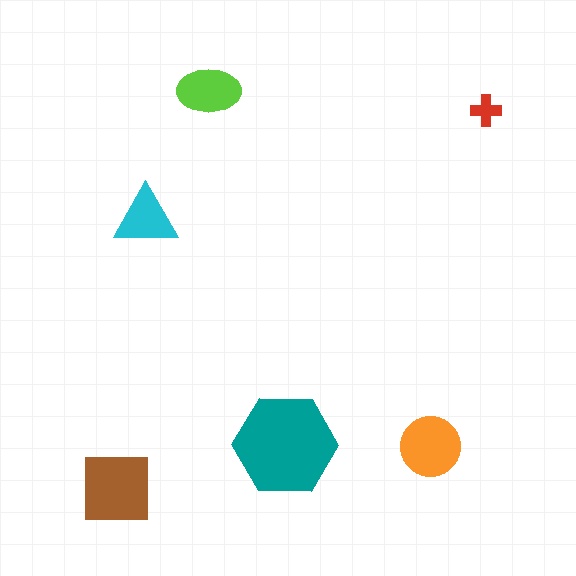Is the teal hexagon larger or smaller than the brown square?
Larger.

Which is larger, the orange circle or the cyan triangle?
The orange circle.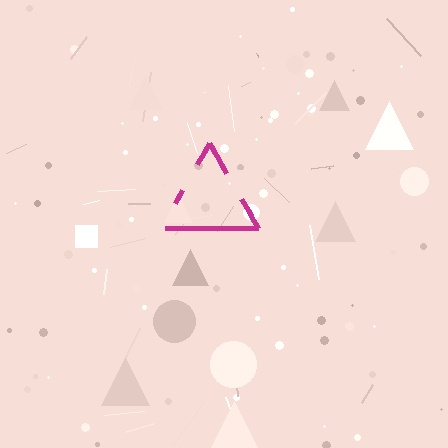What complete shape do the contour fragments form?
The contour fragments form a triangle.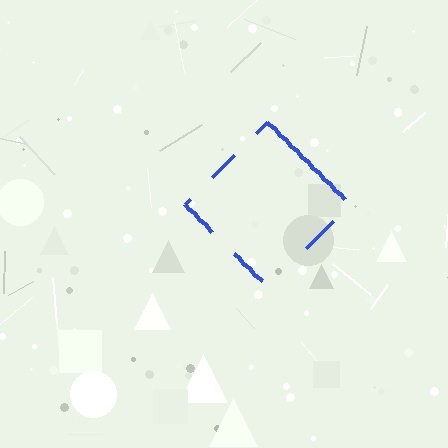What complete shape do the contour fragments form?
The contour fragments form a diamond.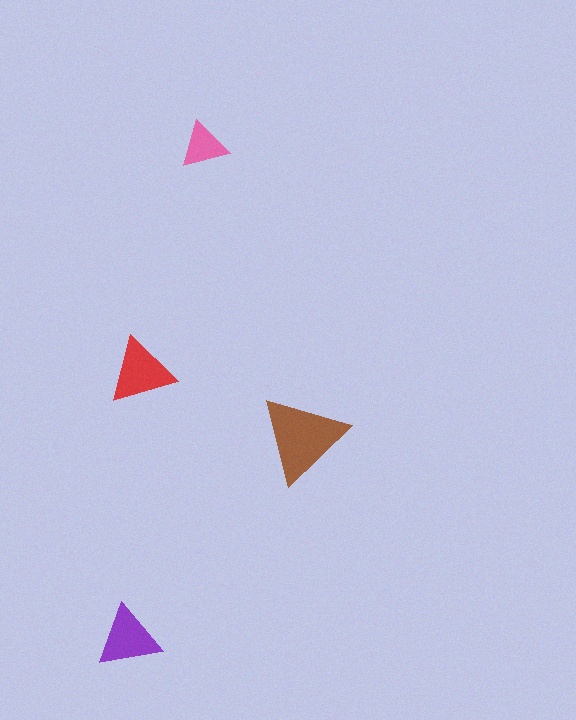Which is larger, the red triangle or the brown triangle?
The brown one.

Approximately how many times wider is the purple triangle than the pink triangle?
About 1.5 times wider.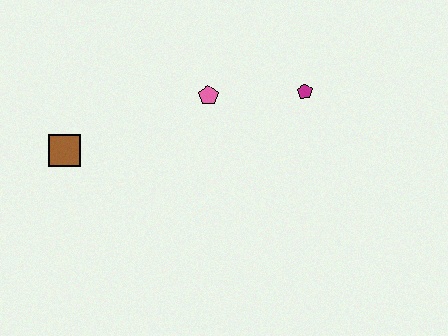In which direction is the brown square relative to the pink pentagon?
The brown square is to the left of the pink pentagon.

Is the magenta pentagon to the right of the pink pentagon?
Yes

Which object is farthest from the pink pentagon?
The brown square is farthest from the pink pentagon.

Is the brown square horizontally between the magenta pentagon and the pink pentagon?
No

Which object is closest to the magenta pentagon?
The pink pentagon is closest to the magenta pentagon.